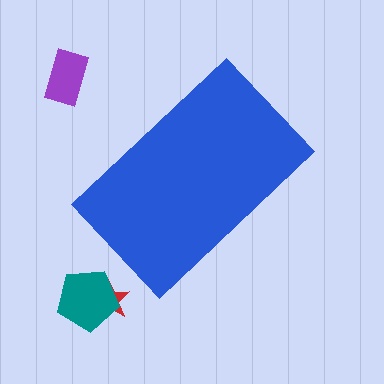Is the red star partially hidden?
No, the red star is fully visible.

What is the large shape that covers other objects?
A blue rectangle.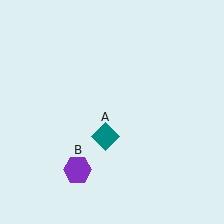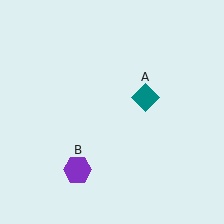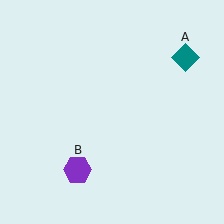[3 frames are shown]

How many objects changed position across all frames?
1 object changed position: teal diamond (object A).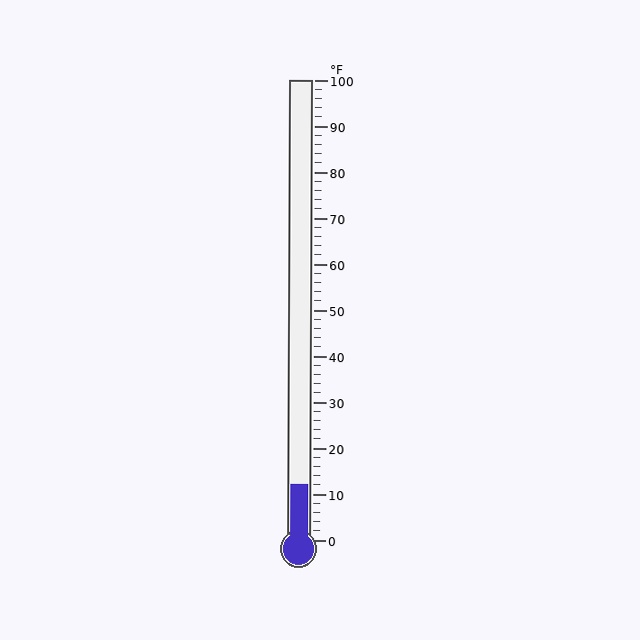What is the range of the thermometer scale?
The thermometer scale ranges from 0°F to 100°F.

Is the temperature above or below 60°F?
The temperature is below 60°F.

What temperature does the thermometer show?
The thermometer shows approximately 12°F.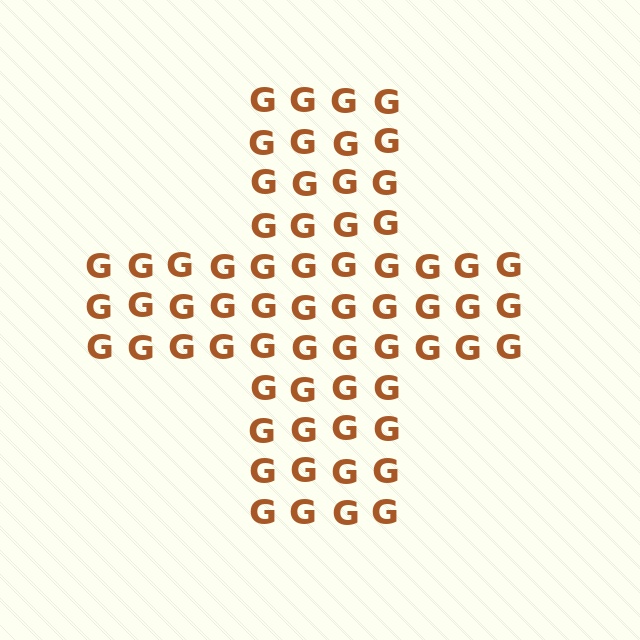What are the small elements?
The small elements are letter G's.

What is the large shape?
The large shape is a cross.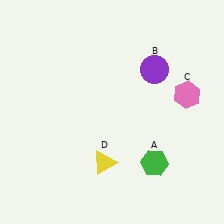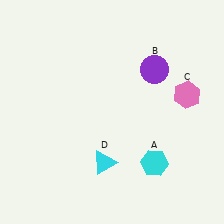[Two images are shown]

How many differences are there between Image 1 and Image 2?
There are 2 differences between the two images.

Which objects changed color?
A changed from green to cyan. D changed from yellow to cyan.